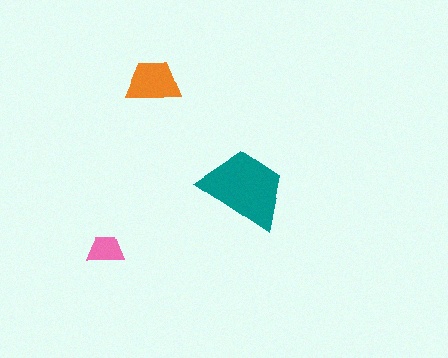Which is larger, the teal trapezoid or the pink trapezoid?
The teal one.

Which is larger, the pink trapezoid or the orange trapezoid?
The orange one.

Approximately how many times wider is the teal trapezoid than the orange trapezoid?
About 1.5 times wider.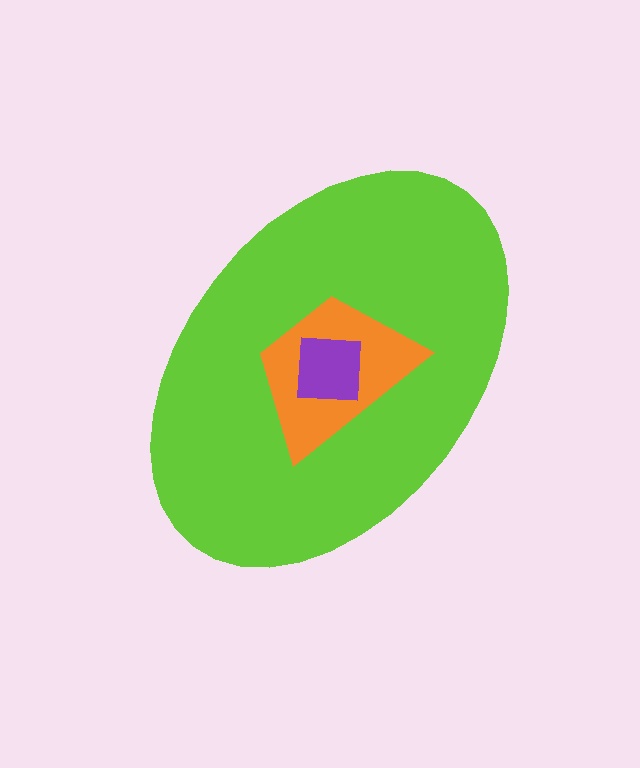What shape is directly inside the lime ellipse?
The orange trapezoid.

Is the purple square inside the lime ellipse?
Yes.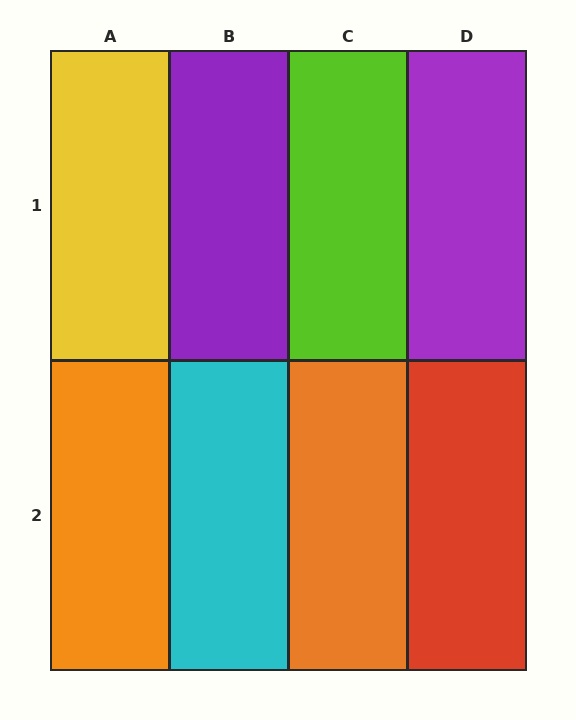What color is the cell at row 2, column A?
Orange.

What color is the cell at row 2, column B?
Cyan.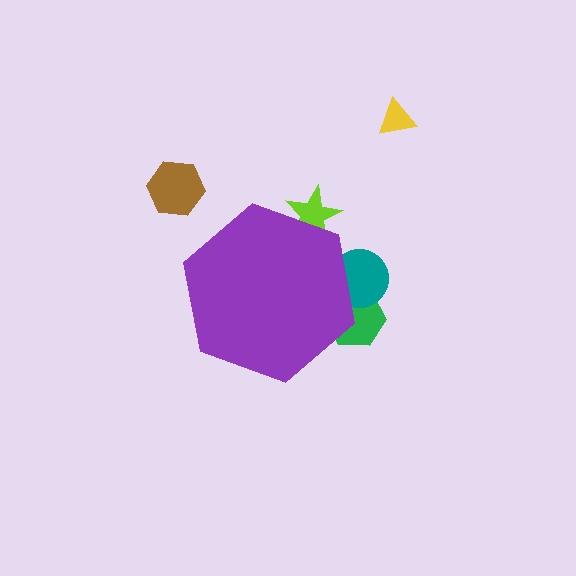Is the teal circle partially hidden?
Yes, the teal circle is partially hidden behind the purple hexagon.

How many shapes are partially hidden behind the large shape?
3 shapes are partially hidden.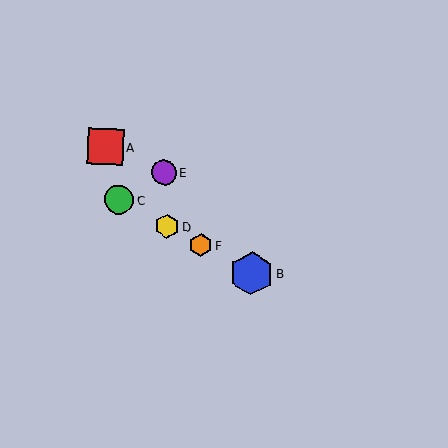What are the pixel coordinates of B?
Object B is at (251, 273).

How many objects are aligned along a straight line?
4 objects (B, C, D, F) are aligned along a straight line.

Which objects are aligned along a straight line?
Objects B, C, D, F are aligned along a straight line.